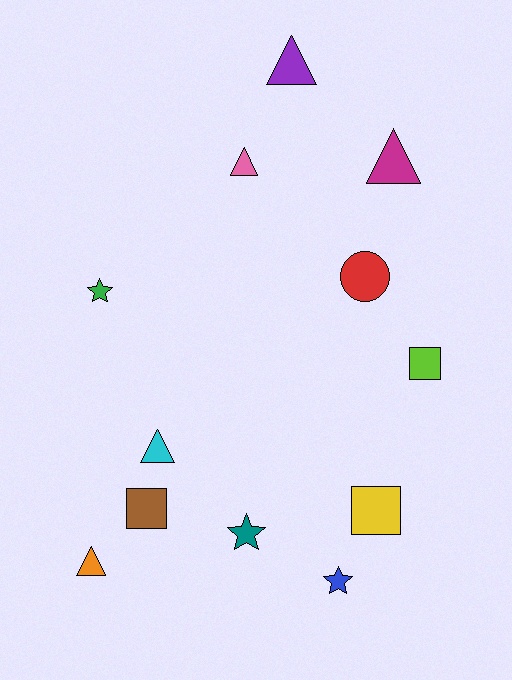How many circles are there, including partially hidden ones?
There is 1 circle.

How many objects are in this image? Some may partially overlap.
There are 12 objects.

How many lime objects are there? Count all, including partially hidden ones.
There is 1 lime object.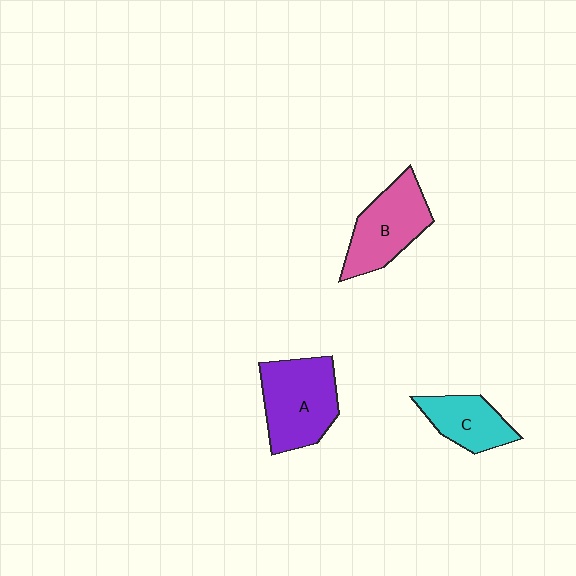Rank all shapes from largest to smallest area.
From largest to smallest: A (purple), B (pink), C (cyan).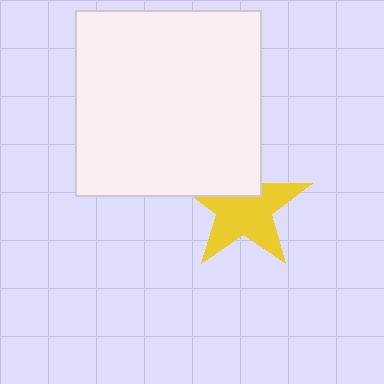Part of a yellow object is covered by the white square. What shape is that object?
It is a star.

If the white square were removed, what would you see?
You would see the complete yellow star.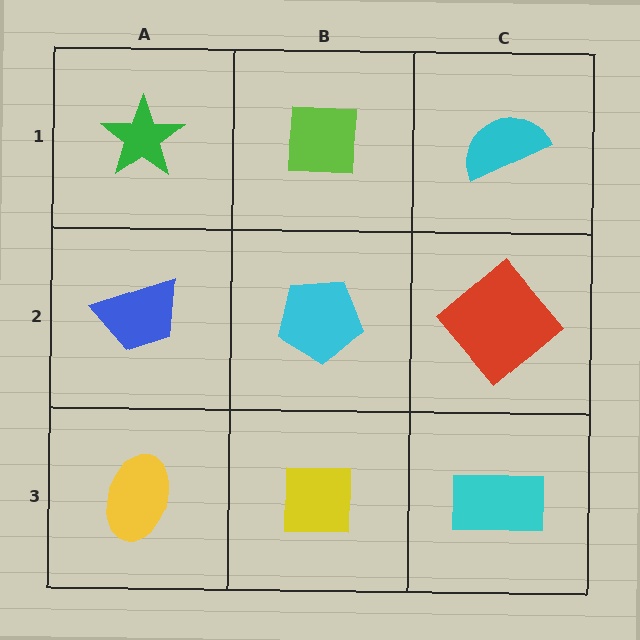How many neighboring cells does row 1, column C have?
2.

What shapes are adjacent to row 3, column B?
A cyan pentagon (row 2, column B), a yellow ellipse (row 3, column A), a cyan rectangle (row 3, column C).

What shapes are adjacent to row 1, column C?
A red diamond (row 2, column C), a lime square (row 1, column B).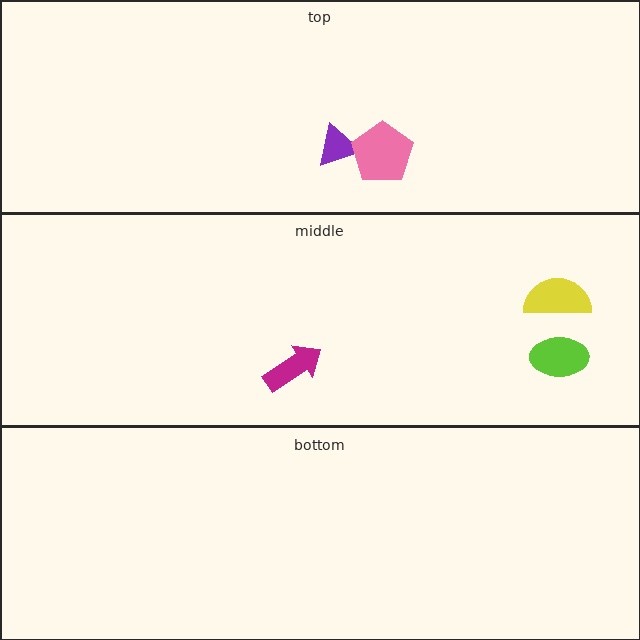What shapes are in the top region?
The purple triangle, the pink pentagon.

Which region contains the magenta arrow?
The middle region.